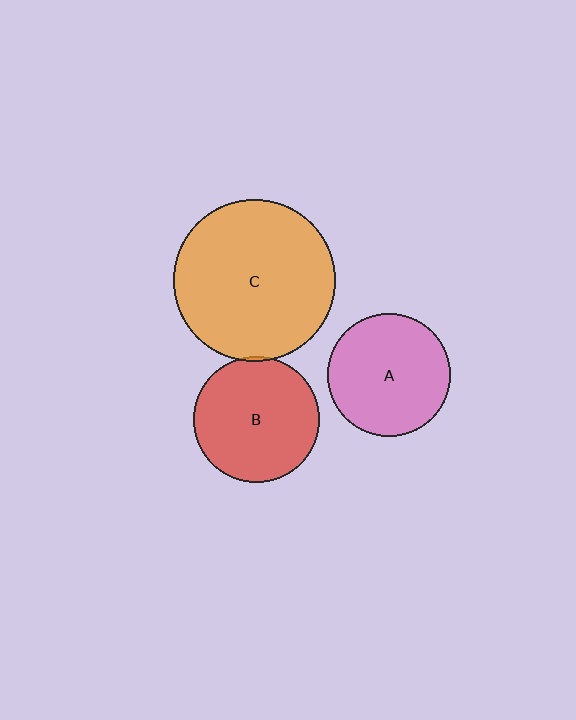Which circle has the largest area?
Circle C (orange).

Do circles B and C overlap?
Yes.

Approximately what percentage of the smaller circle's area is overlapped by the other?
Approximately 5%.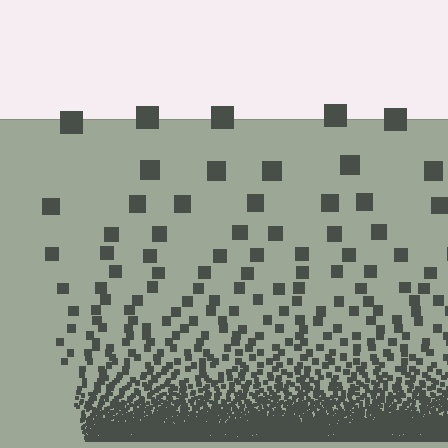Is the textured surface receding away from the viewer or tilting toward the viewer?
The surface appears to tilt toward the viewer. Texture elements get larger and sparser toward the top.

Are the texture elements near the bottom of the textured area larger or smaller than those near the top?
Smaller. The gradient is inverted — elements near the bottom are smaller and denser.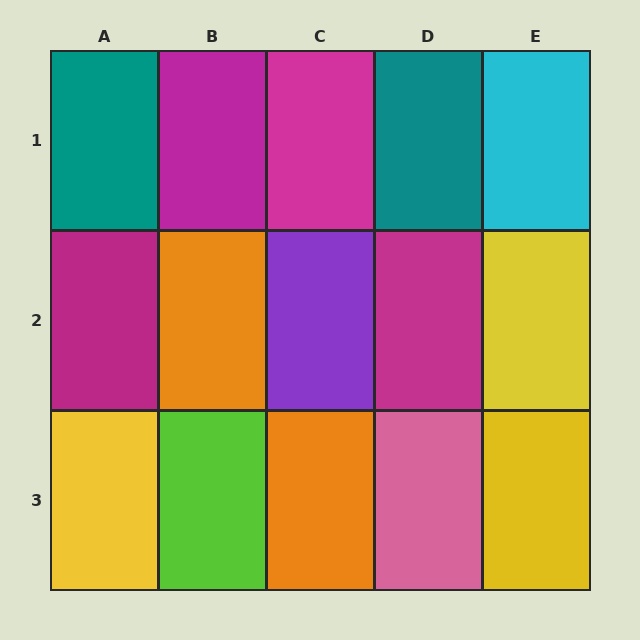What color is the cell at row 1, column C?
Magenta.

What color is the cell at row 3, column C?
Orange.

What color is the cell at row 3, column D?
Pink.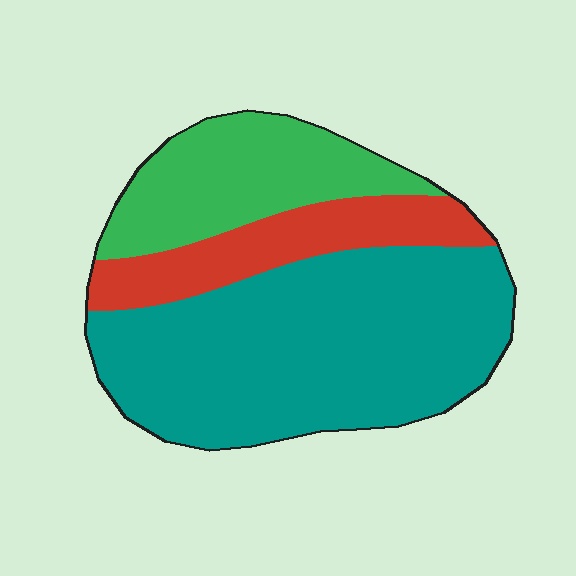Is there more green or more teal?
Teal.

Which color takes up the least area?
Red, at roughly 20%.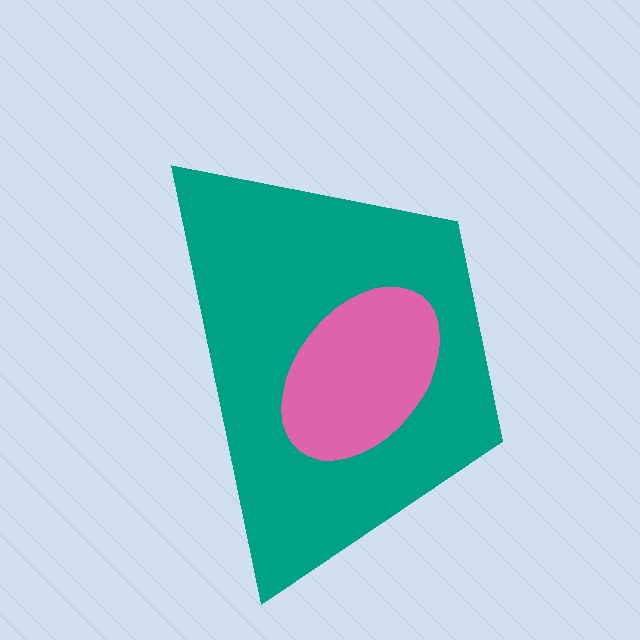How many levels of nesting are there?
2.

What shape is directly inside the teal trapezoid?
The pink ellipse.